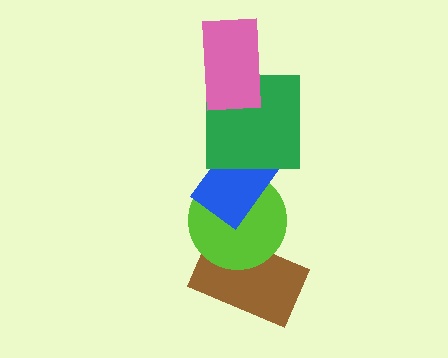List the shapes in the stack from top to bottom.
From top to bottom: the pink rectangle, the green square, the blue rectangle, the lime circle, the brown rectangle.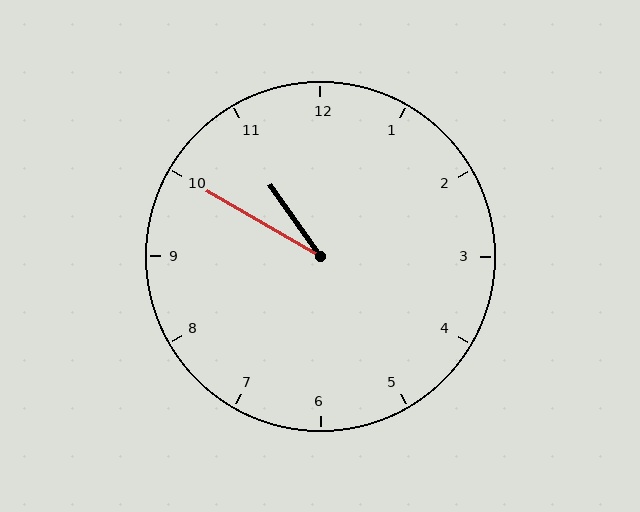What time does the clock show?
10:50.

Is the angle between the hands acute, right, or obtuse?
It is acute.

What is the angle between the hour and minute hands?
Approximately 25 degrees.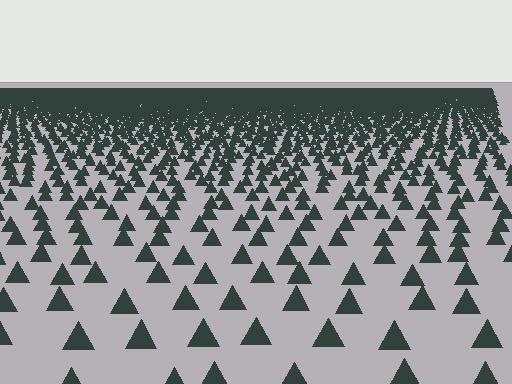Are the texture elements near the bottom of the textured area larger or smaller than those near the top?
Larger. Near the bottom, elements are closer to the viewer and appear at a bigger on-screen size.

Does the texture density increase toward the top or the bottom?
Density increases toward the top.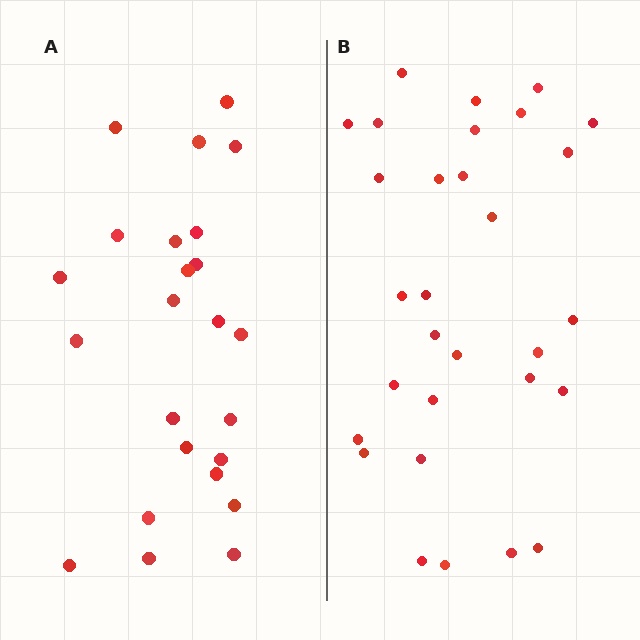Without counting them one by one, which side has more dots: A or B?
Region B (the right region) has more dots.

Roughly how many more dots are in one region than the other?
Region B has about 6 more dots than region A.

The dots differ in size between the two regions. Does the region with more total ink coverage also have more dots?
No. Region A has more total ink coverage because its dots are larger, but region B actually contains more individual dots. Total area can be misleading — the number of items is what matters here.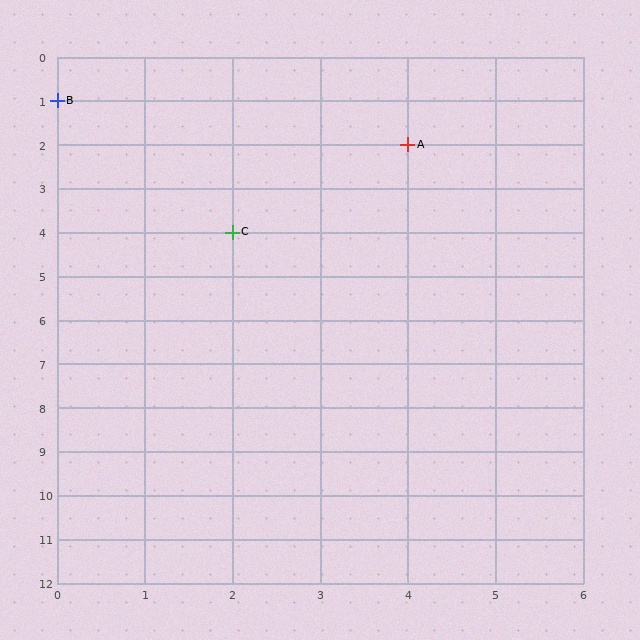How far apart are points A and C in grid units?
Points A and C are 2 columns and 2 rows apart (about 2.8 grid units diagonally).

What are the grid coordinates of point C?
Point C is at grid coordinates (2, 4).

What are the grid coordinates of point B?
Point B is at grid coordinates (0, 1).